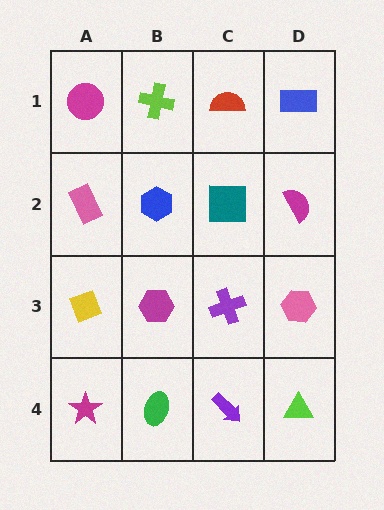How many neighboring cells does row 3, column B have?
4.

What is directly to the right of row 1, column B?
A red semicircle.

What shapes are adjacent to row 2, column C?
A red semicircle (row 1, column C), a purple cross (row 3, column C), a blue hexagon (row 2, column B), a magenta semicircle (row 2, column D).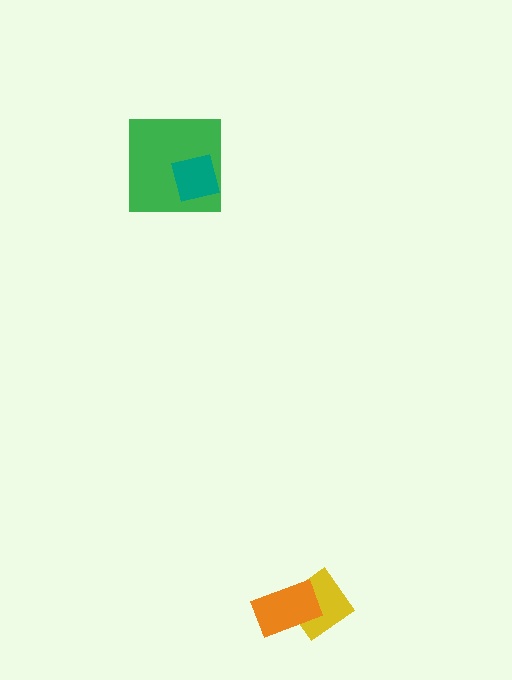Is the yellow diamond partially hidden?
Yes, it is partially covered by another shape.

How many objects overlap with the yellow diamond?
1 object overlaps with the yellow diamond.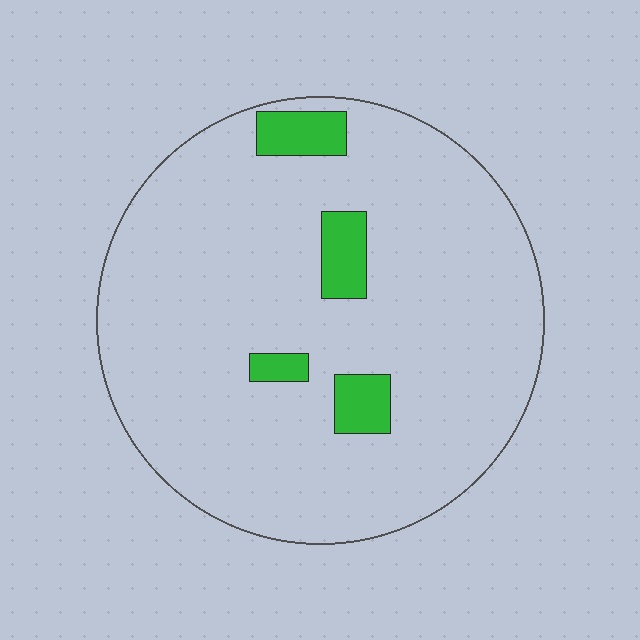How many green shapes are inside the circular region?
4.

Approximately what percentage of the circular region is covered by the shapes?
Approximately 10%.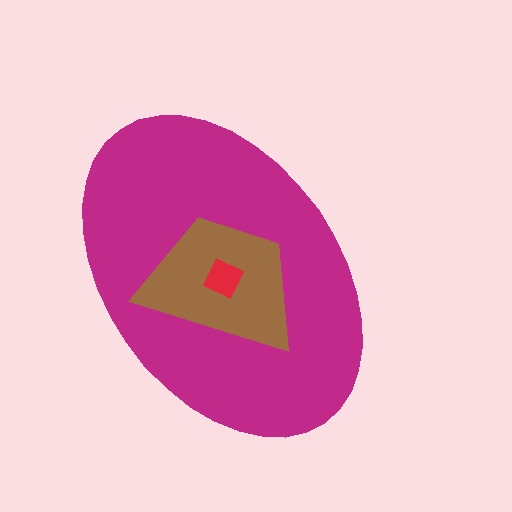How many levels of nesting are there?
3.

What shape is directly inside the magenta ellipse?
The brown trapezoid.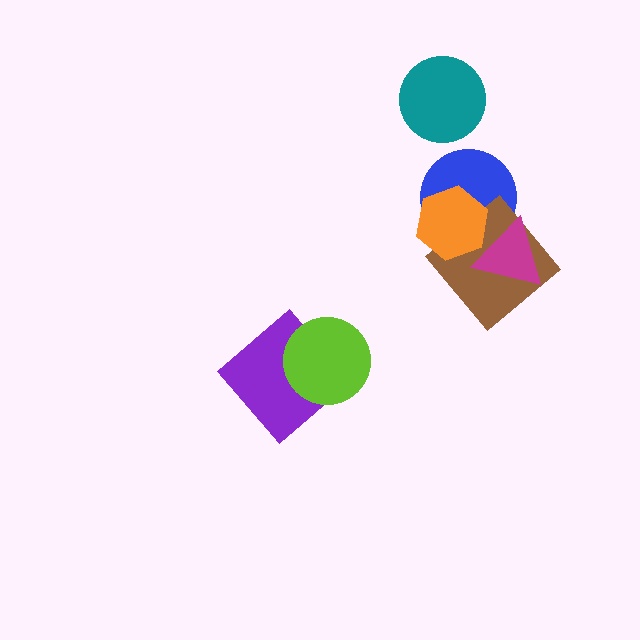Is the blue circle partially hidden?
Yes, it is partially covered by another shape.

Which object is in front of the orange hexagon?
The magenta triangle is in front of the orange hexagon.